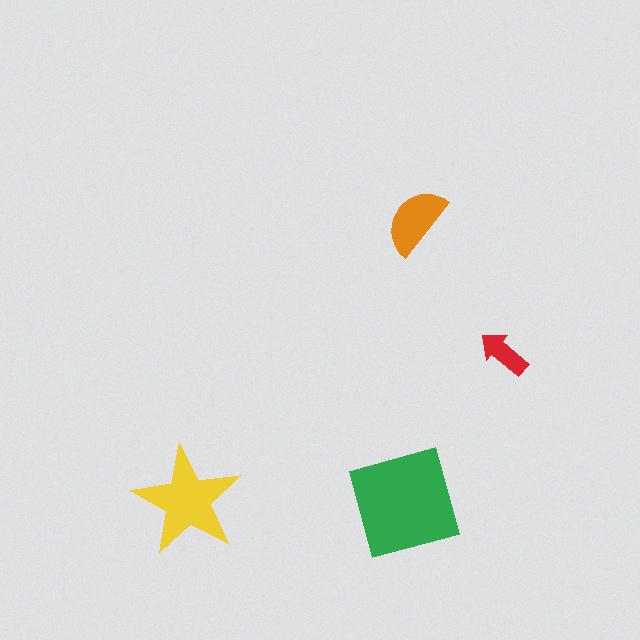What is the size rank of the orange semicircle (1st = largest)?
3rd.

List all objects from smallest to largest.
The red arrow, the orange semicircle, the yellow star, the green diamond.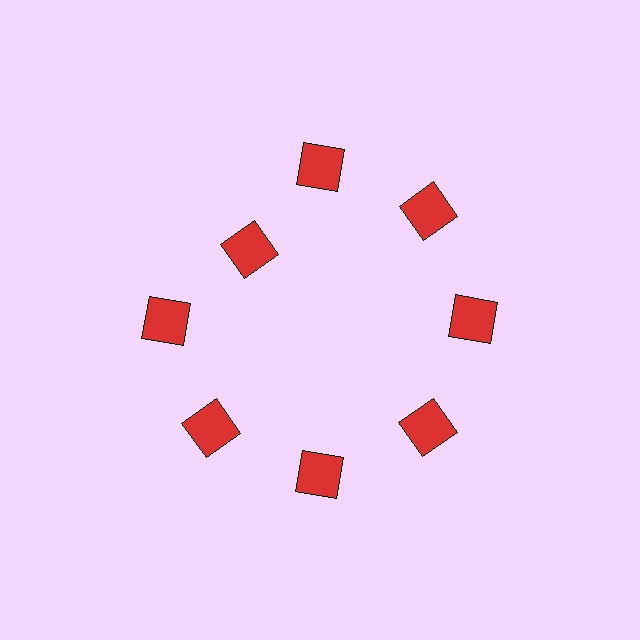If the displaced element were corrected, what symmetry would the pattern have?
It would have 8-fold rotational symmetry — the pattern would map onto itself every 45 degrees.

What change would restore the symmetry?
The symmetry would be restored by moving it outward, back onto the ring so that all 8 squares sit at equal angles and equal distance from the center.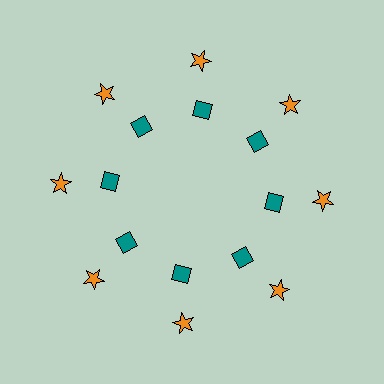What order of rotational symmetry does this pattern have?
This pattern has 8-fold rotational symmetry.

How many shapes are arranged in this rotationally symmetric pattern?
There are 16 shapes, arranged in 8 groups of 2.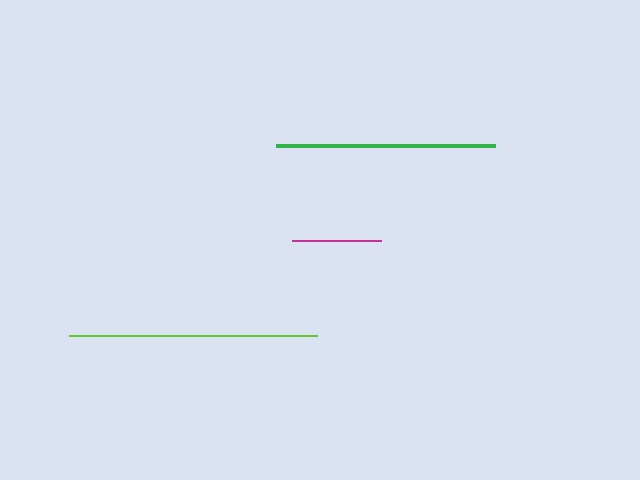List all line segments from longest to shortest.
From longest to shortest: lime, green, magenta.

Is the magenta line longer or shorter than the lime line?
The lime line is longer than the magenta line.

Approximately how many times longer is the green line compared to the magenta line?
The green line is approximately 2.5 times the length of the magenta line.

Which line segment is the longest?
The lime line is the longest at approximately 248 pixels.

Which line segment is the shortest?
The magenta line is the shortest at approximately 88 pixels.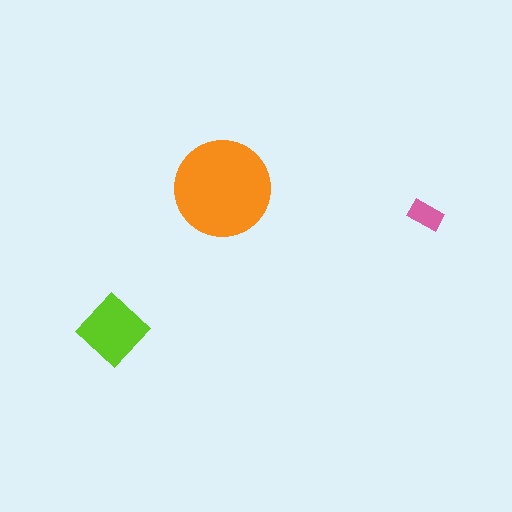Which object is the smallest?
The pink rectangle.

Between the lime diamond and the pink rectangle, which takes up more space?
The lime diamond.